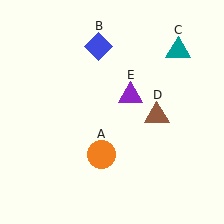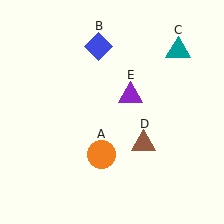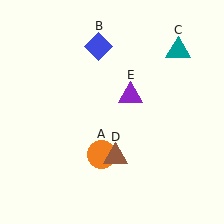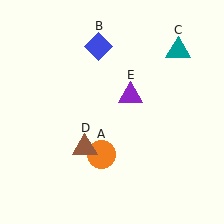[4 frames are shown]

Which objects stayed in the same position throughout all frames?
Orange circle (object A) and blue diamond (object B) and teal triangle (object C) and purple triangle (object E) remained stationary.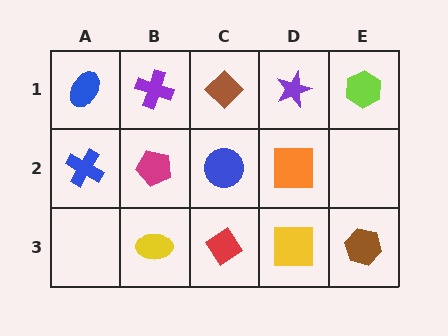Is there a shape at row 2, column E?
No, that cell is empty.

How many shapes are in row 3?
4 shapes.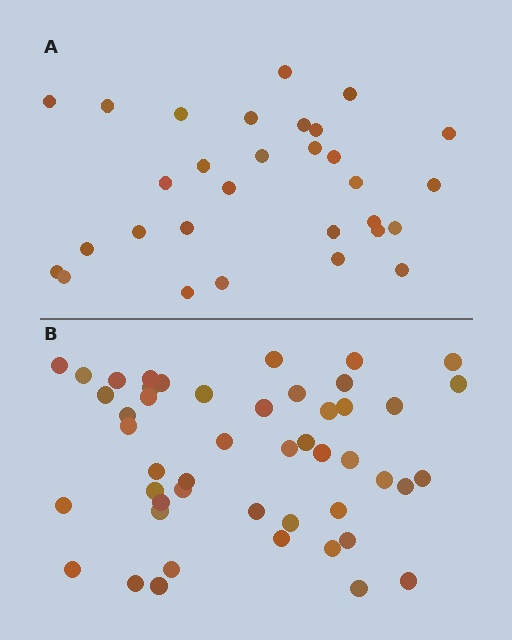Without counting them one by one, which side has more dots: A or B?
Region B (the bottom region) has more dots.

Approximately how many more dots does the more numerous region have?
Region B has approximately 20 more dots than region A.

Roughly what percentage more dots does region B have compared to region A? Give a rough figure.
About 60% more.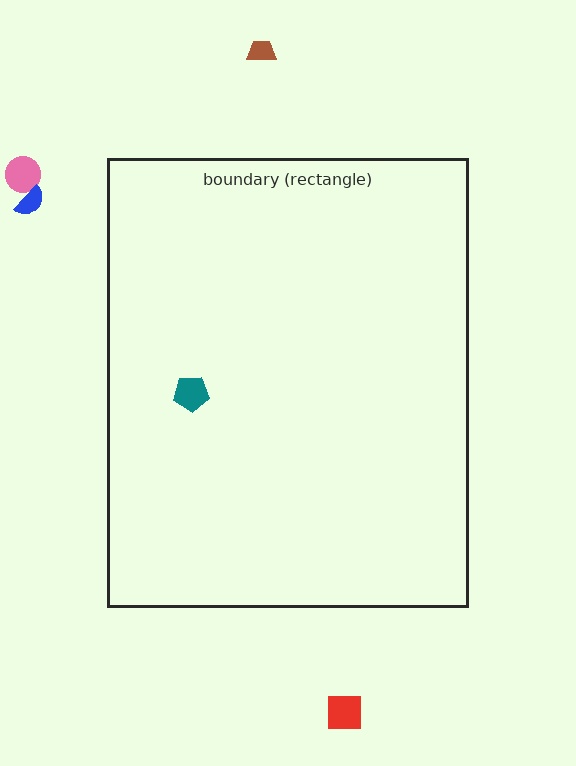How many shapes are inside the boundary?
1 inside, 4 outside.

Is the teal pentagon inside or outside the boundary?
Inside.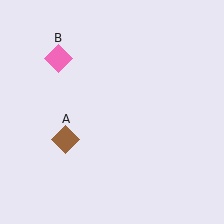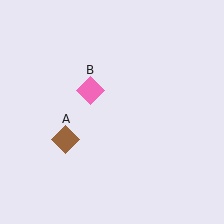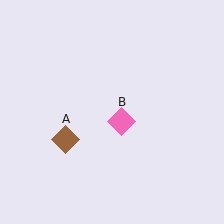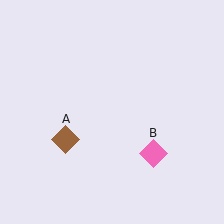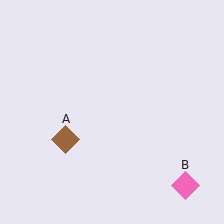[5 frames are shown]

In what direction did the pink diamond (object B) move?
The pink diamond (object B) moved down and to the right.